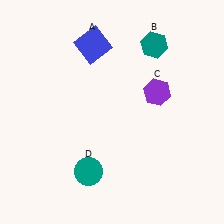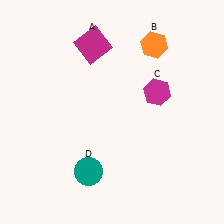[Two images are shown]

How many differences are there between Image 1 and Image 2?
There are 3 differences between the two images.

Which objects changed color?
A changed from blue to magenta. B changed from teal to orange. C changed from purple to magenta.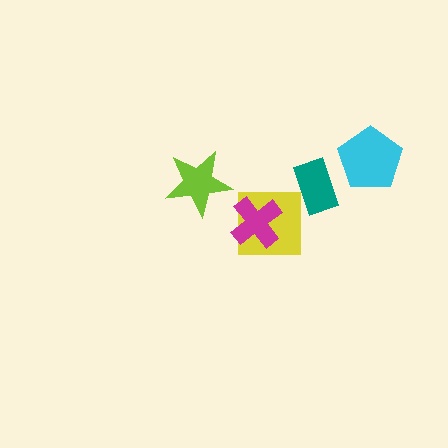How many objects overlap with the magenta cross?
1 object overlaps with the magenta cross.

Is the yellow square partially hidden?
Yes, it is partially covered by another shape.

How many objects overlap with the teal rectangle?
0 objects overlap with the teal rectangle.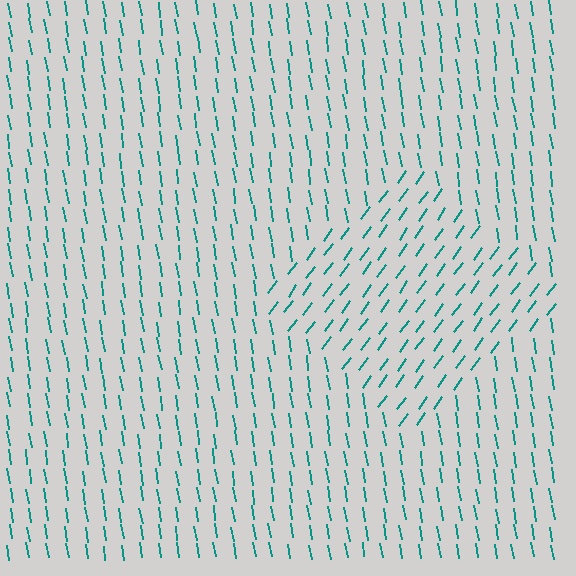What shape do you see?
I see a diamond.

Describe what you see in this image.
The image is filled with small teal line segments. A diamond region in the image has lines oriented differently from the surrounding lines, creating a visible texture boundary.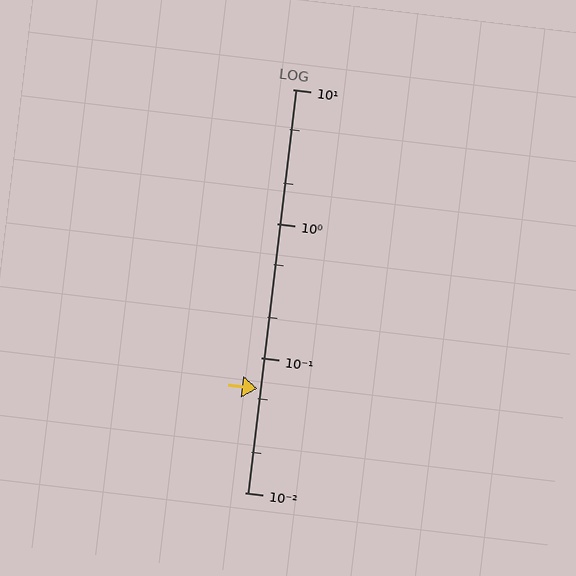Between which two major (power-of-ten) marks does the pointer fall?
The pointer is between 0.01 and 0.1.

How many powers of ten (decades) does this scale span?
The scale spans 3 decades, from 0.01 to 10.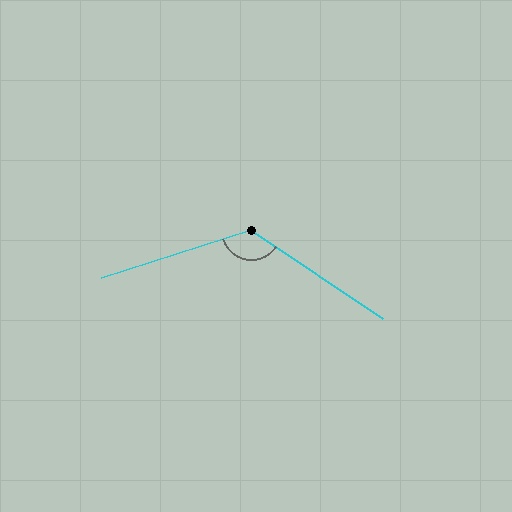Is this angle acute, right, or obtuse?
It is obtuse.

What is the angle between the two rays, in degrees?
Approximately 128 degrees.